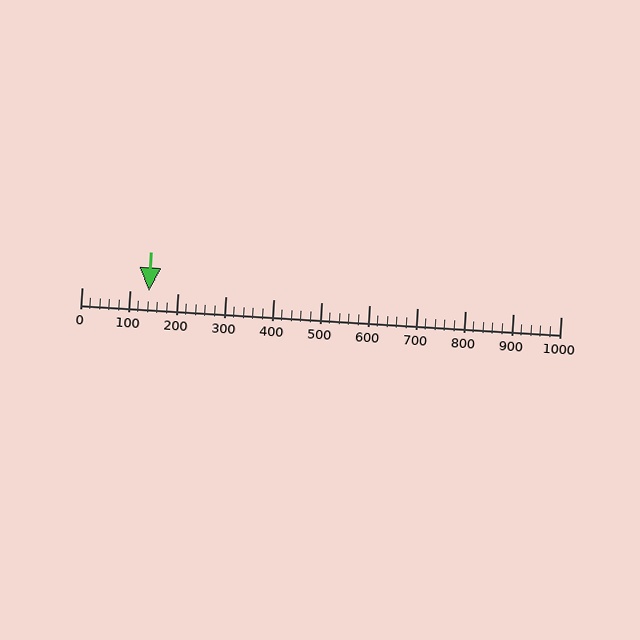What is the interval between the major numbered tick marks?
The major tick marks are spaced 100 units apart.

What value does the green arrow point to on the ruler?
The green arrow points to approximately 140.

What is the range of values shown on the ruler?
The ruler shows values from 0 to 1000.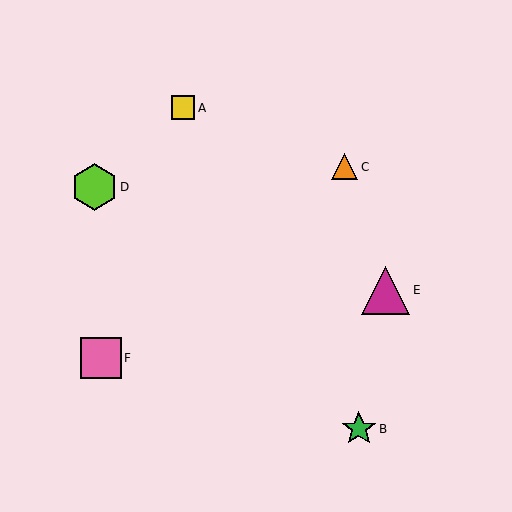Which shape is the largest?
The magenta triangle (labeled E) is the largest.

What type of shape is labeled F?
Shape F is a pink square.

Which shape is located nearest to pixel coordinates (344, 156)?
The orange triangle (labeled C) at (345, 167) is nearest to that location.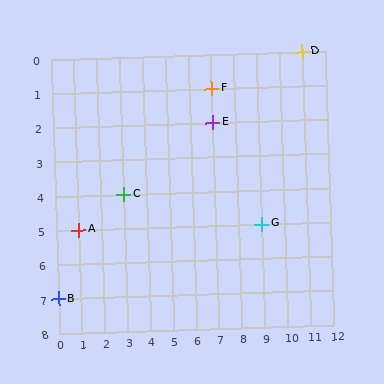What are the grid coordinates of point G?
Point G is at grid coordinates (9, 5).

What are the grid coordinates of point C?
Point C is at grid coordinates (3, 4).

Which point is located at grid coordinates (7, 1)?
Point F is at (7, 1).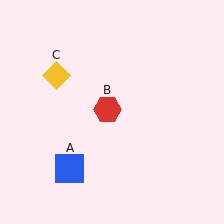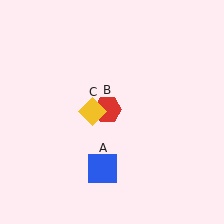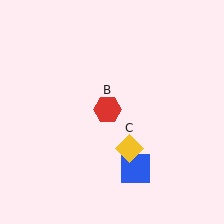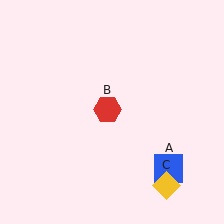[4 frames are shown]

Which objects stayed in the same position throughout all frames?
Red hexagon (object B) remained stationary.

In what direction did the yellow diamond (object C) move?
The yellow diamond (object C) moved down and to the right.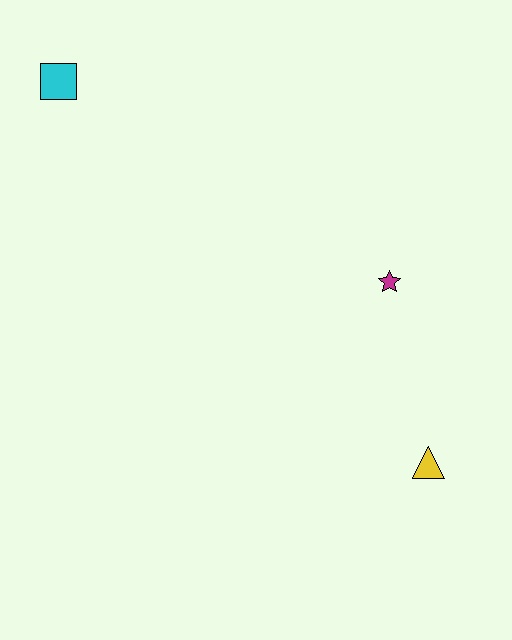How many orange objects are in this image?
There are no orange objects.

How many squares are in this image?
There is 1 square.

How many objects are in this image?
There are 3 objects.